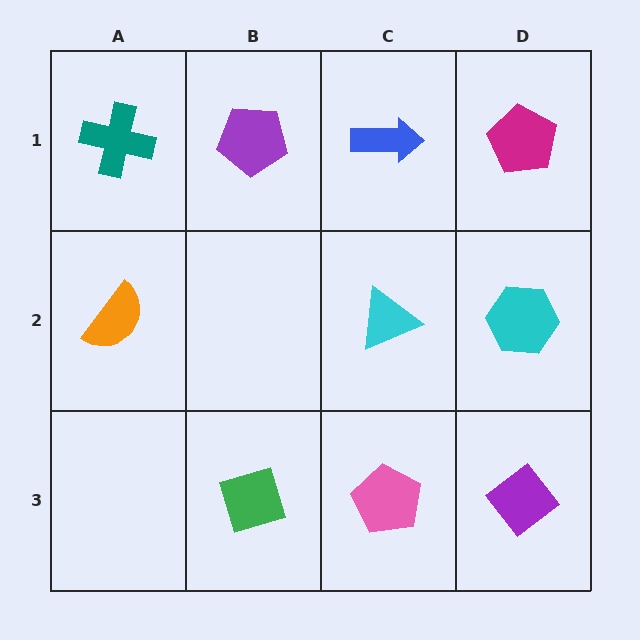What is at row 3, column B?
A green diamond.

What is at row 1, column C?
A blue arrow.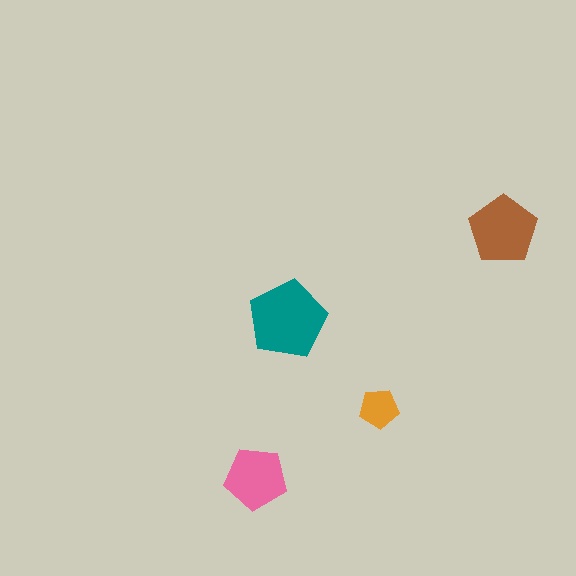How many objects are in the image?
There are 4 objects in the image.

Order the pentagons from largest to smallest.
the teal one, the brown one, the pink one, the orange one.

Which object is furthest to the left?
The pink pentagon is leftmost.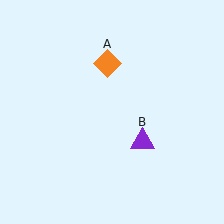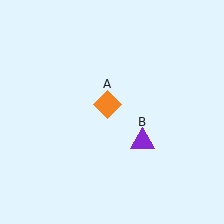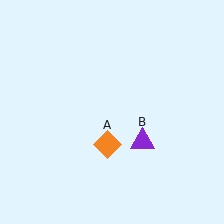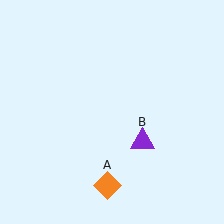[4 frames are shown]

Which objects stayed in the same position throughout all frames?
Purple triangle (object B) remained stationary.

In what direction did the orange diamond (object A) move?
The orange diamond (object A) moved down.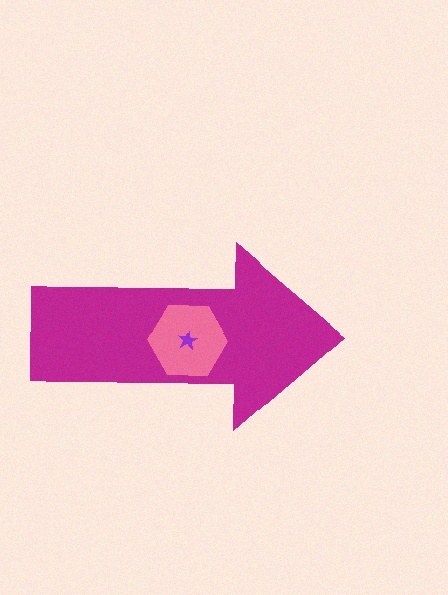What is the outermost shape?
The magenta arrow.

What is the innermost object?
The purple star.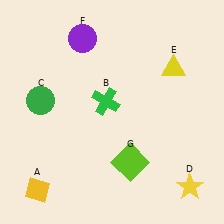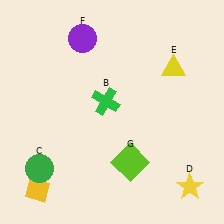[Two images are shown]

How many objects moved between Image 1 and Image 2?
1 object moved between the two images.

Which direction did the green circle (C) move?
The green circle (C) moved down.